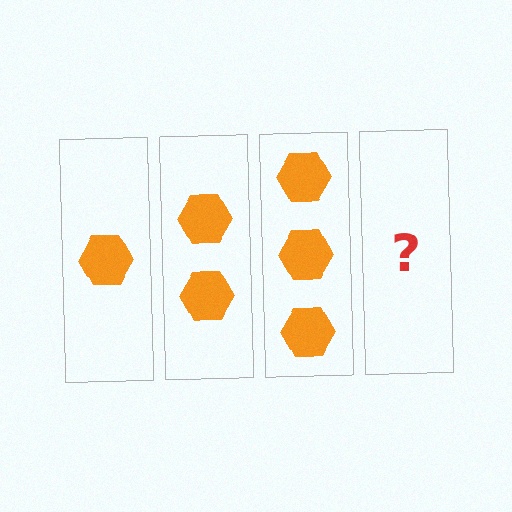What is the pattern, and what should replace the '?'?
The pattern is that each step adds one more hexagon. The '?' should be 4 hexagons.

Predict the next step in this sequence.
The next step is 4 hexagons.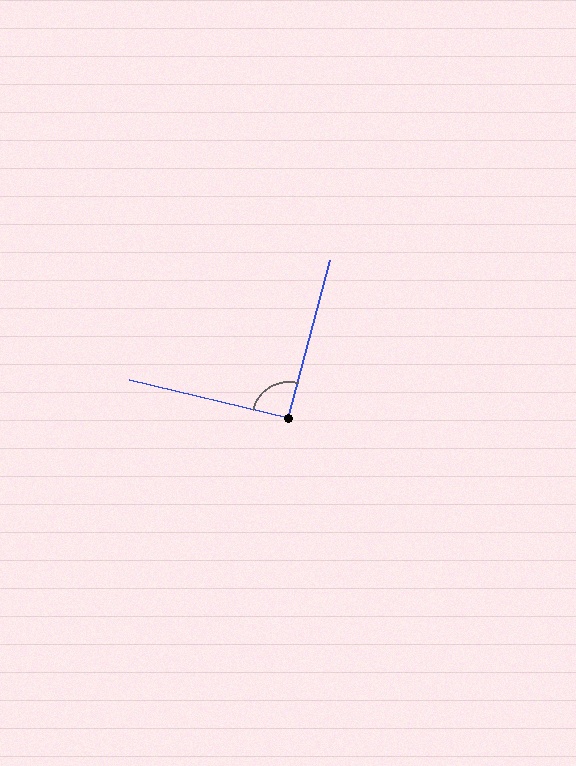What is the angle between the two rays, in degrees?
Approximately 91 degrees.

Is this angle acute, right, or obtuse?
It is approximately a right angle.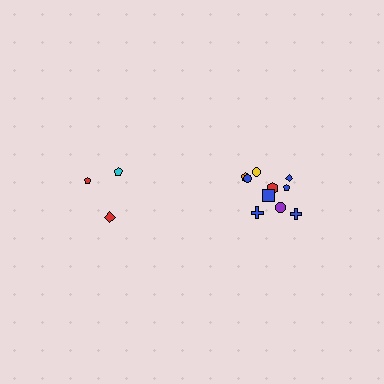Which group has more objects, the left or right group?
The right group.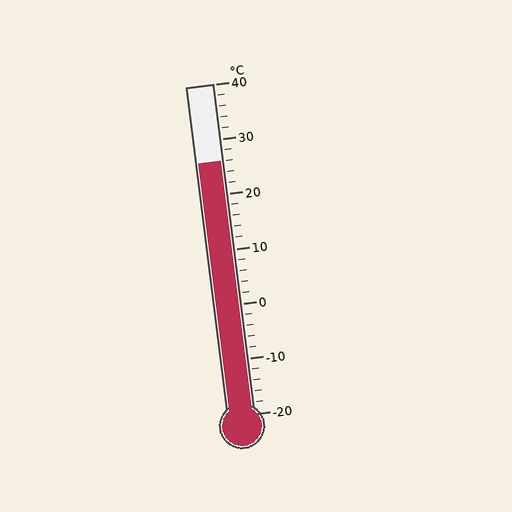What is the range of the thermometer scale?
The thermometer scale ranges from -20°C to 40°C.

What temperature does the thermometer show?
The thermometer shows approximately 26°C.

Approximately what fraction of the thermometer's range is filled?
The thermometer is filled to approximately 75% of its range.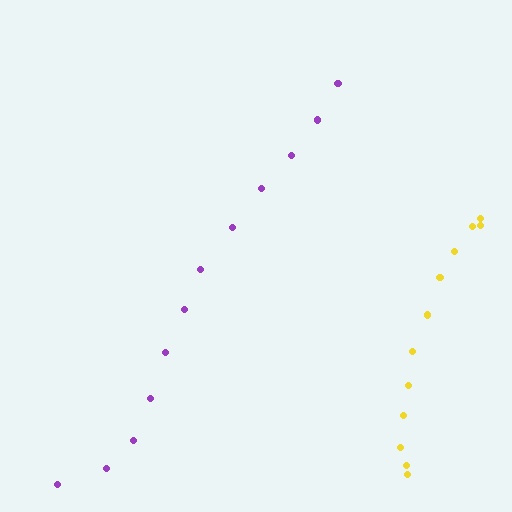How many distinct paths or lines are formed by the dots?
There are 2 distinct paths.